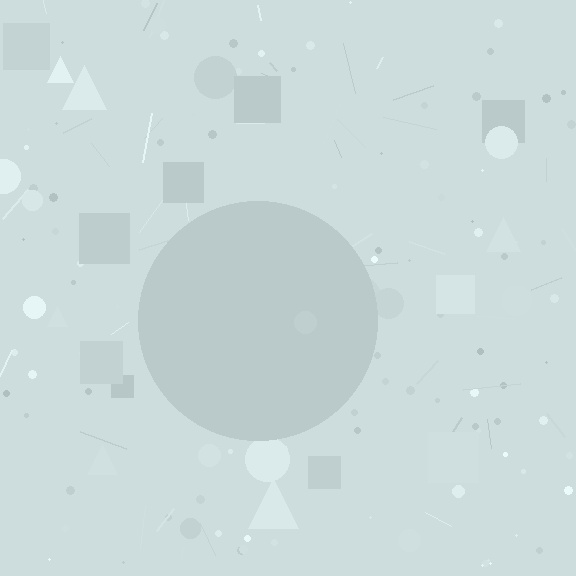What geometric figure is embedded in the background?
A circle is embedded in the background.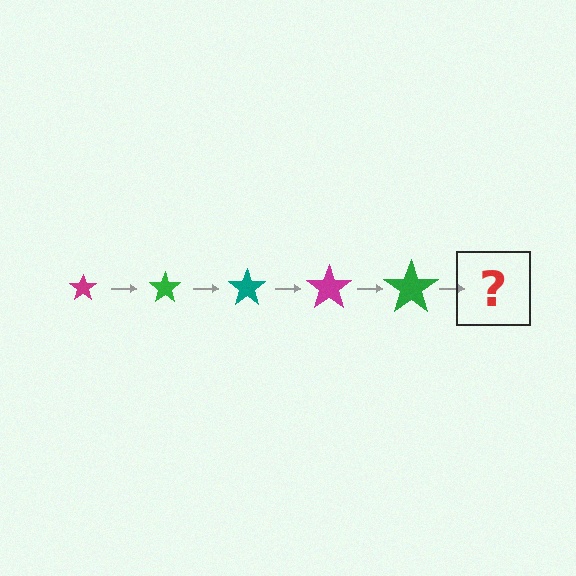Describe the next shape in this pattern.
It should be a teal star, larger than the previous one.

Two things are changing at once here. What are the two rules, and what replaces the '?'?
The two rules are that the star grows larger each step and the color cycles through magenta, green, and teal. The '?' should be a teal star, larger than the previous one.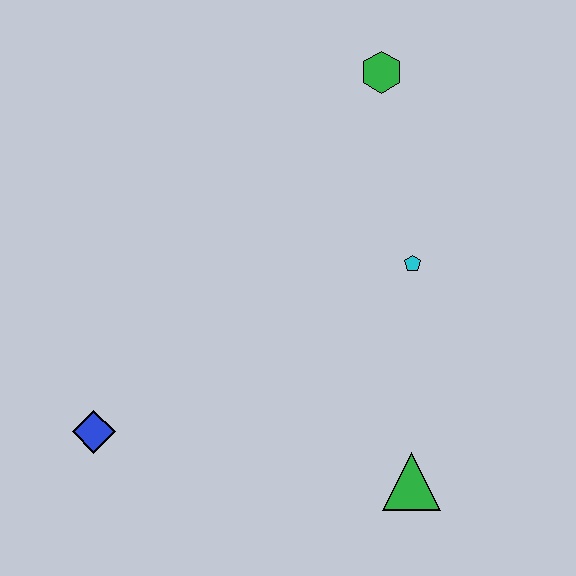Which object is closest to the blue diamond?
The green triangle is closest to the blue diamond.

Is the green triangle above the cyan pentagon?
No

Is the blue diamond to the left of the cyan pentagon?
Yes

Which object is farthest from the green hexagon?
The blue diamond is farthest from the green hexagon.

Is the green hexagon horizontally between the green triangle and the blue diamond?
Yes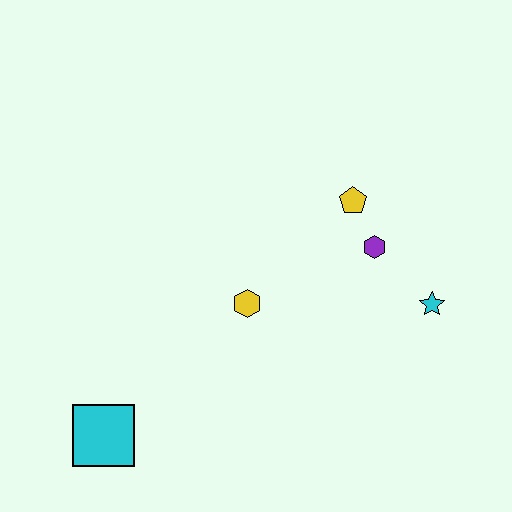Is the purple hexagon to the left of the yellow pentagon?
No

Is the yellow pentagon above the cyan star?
Yes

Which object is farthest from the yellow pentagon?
The cyan square is farthest from the yellow pentagon.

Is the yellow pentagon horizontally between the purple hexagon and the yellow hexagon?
Yes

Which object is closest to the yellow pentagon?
The purple hexagon is closest to the yellow pentagon.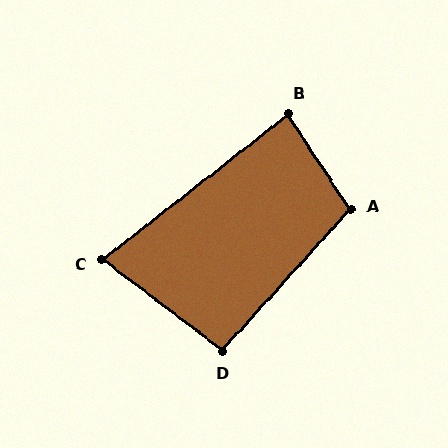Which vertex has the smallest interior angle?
C, at approximately 75 degrees.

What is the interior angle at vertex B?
Approximately 85 degrees (approximately right).